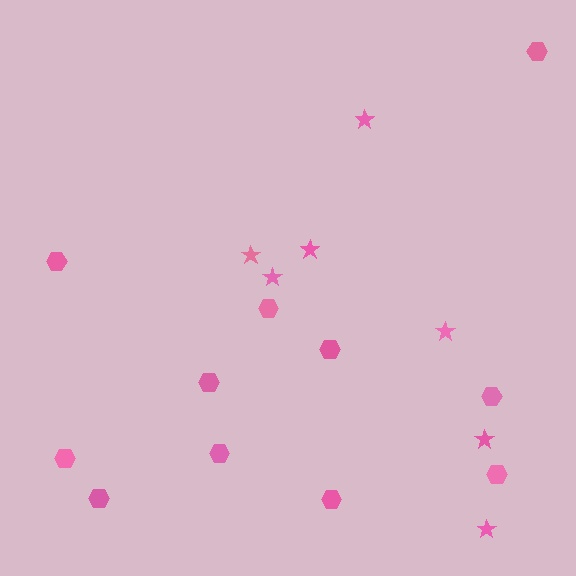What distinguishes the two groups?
There are 2 groups: one group of hexagons (11) and one group of stars (7).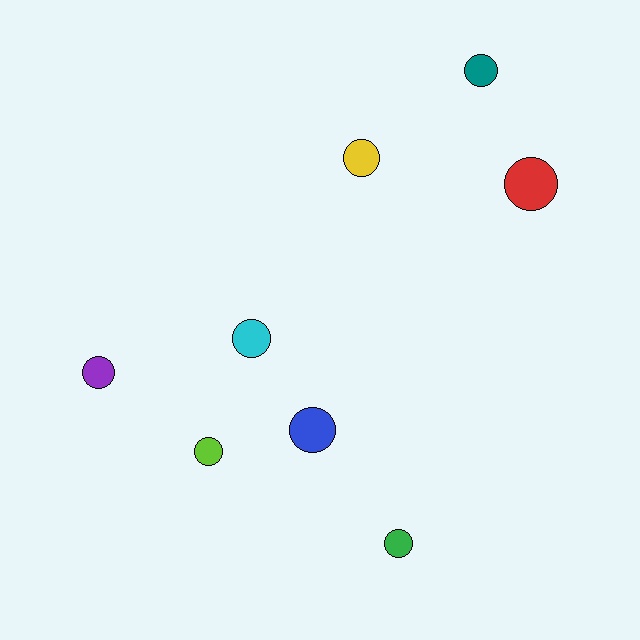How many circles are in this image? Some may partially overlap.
There are 8 circles.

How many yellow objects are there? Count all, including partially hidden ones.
There is 1 yellow object.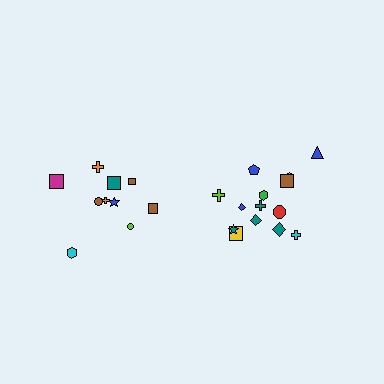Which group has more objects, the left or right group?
The right group.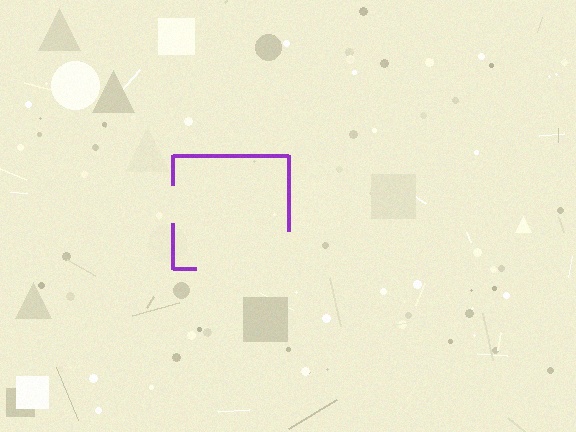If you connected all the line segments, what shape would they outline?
They would outline a square.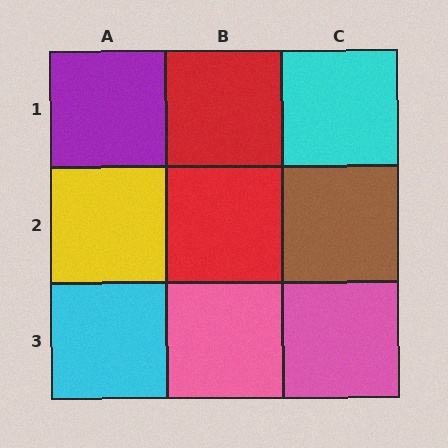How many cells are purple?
1 cell is purple.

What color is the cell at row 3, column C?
Pink.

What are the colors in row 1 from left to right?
Purple, red, cyan.